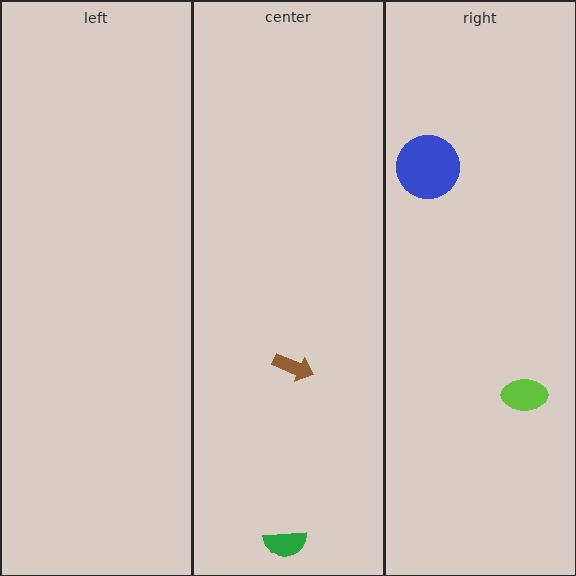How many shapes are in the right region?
2.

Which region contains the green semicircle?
The center region.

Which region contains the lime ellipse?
The right region.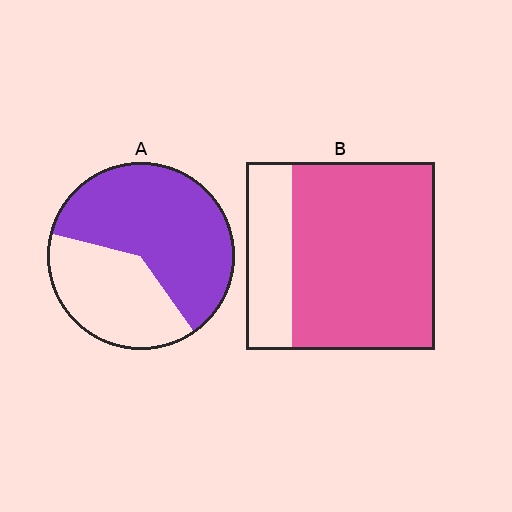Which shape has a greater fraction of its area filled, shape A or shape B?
Shape B.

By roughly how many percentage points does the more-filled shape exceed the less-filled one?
By roughly 15 percentage points (B over A).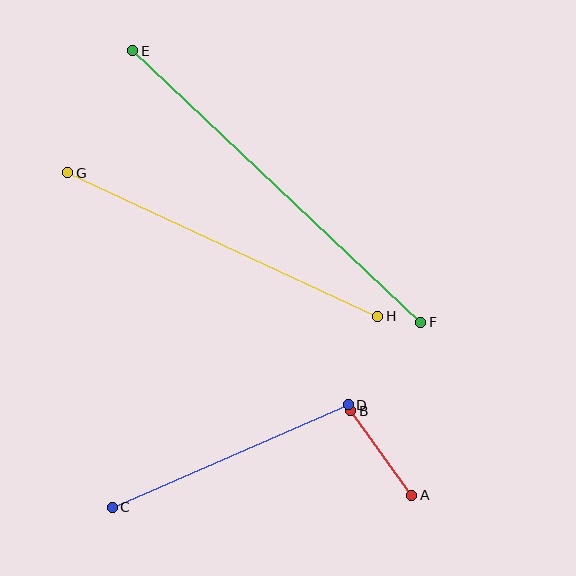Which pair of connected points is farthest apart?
Points E and F are farthest apart.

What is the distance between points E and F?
The distance is approximately 396 pixels.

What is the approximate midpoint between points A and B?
The midpoint is at approximately (381, 453) pixels.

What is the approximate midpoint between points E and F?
The midpoint is at approximately (277, 186) pixels.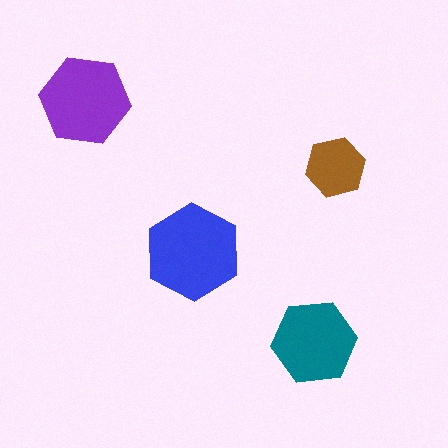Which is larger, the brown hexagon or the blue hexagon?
The blue one.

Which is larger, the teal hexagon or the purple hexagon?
The purple one.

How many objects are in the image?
There are 4 objects in the image.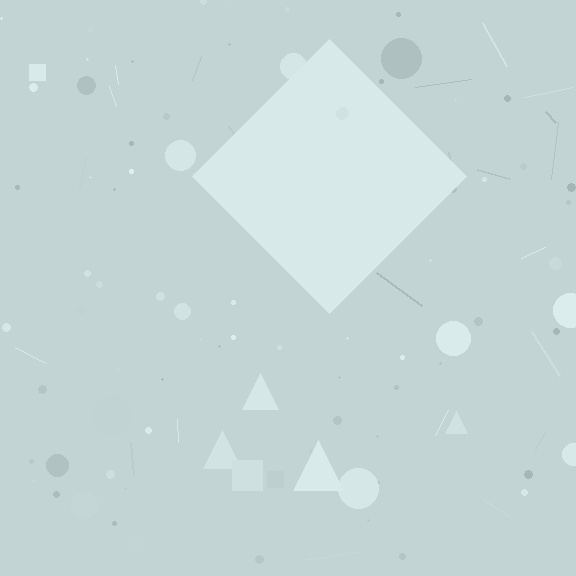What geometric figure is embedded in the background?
A diamond is embedded in the background.